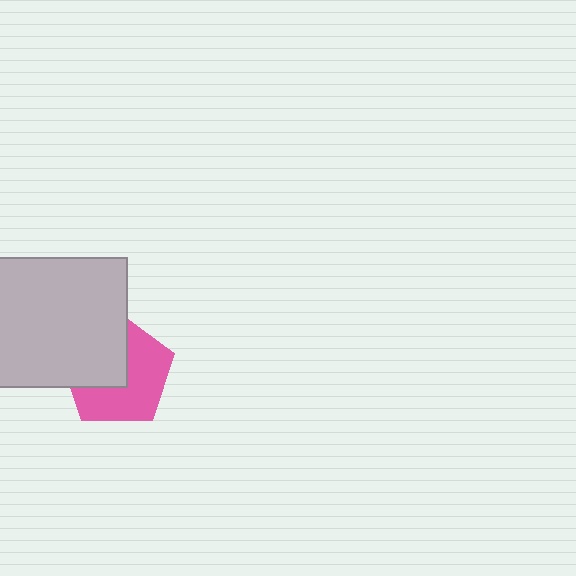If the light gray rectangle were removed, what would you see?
You would see the complete pink pentagon.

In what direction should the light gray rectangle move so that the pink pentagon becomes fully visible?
The light gray rectangle should move toward the upper-left. That is the shortest direction to clear the overlap and leave the pink pentagon fully visible.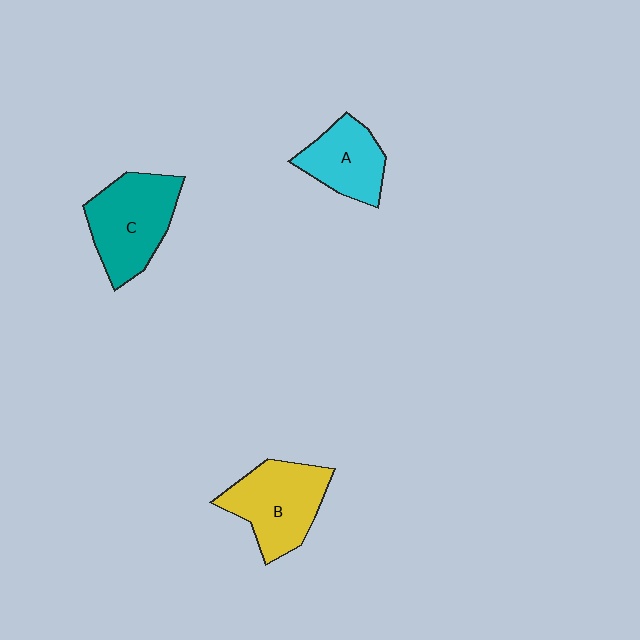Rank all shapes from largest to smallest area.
From largest to smallest: C (teal), B (yellow), A (cyan).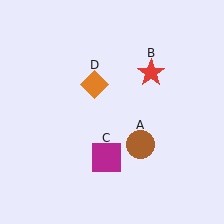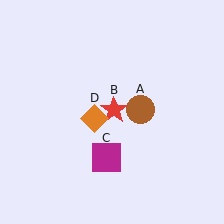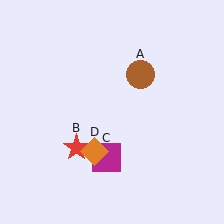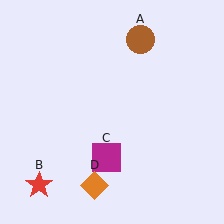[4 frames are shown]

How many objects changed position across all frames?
3 objects changed position: brown circle (object A), red star (object B), orange diamond (object D).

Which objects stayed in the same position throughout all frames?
Magenta square (object C) remained stationary.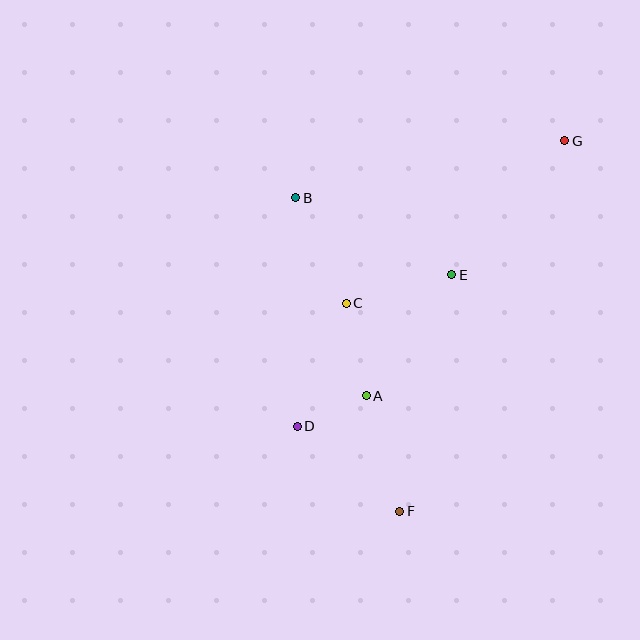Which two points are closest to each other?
Points A and D are closest to each other.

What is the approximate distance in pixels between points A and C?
The distance between A and C is approximately 94 pixels.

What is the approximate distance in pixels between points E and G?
The distance between E and G is approximately 176 pixels.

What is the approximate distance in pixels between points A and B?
The distance between A and B is approximately 210 pixels.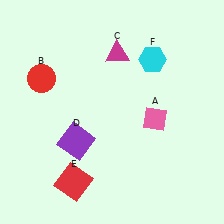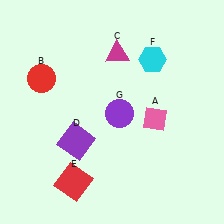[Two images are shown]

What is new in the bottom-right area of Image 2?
A purple circle (G) was added in the bottom-right area of Image 2.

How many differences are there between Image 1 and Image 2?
There is 1 difference between the two images.